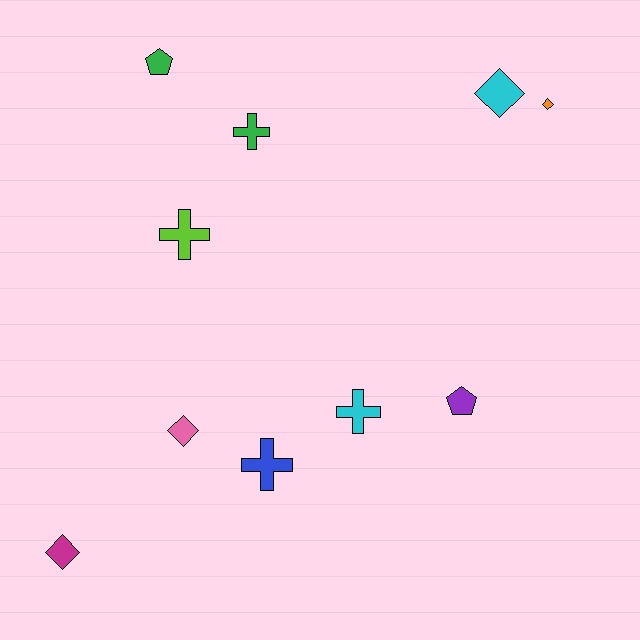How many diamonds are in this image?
There are 4 diamonds.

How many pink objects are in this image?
There is 1 pink object.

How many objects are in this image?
There are 10 objects.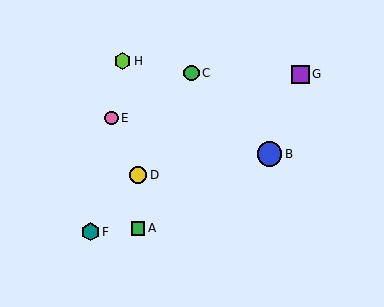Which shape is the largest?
The blue circle (labeled B) is the largest.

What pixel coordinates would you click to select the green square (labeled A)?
Click at (138, 228) to select the green square A.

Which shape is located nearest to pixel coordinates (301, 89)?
The purple square (labeled G) at (300, 74) is nearest to that location.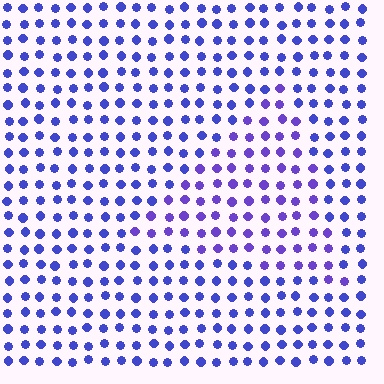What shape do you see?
I see a triangle.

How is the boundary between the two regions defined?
The boundary is defined purely by a slight shift in hue (about 22 degrees). Spacing, size, and orientation are identical on both sides.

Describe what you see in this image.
The image is filled with small blue elements in a uniform arrangement. A triangle-shaped region is visible where the elements are tinted to a slightly different hue, forming a subtle color boundary.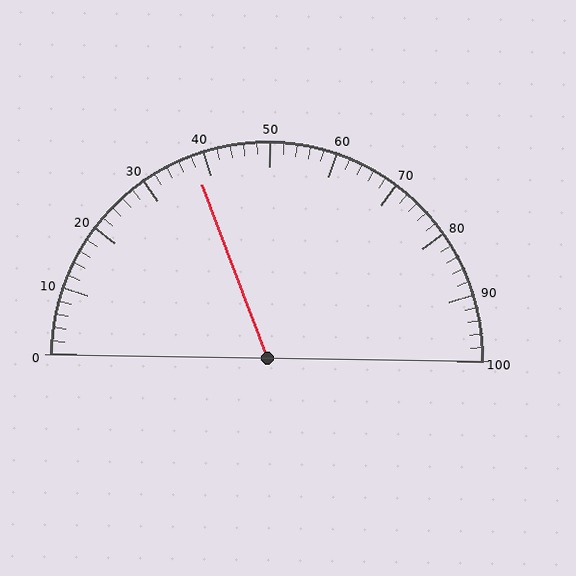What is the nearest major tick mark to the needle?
The nearest major tick mark is 40.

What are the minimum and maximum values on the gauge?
The gauge ranges from 0 to 100.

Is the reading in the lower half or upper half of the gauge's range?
The reading is in the lower half of the range (0 to 100).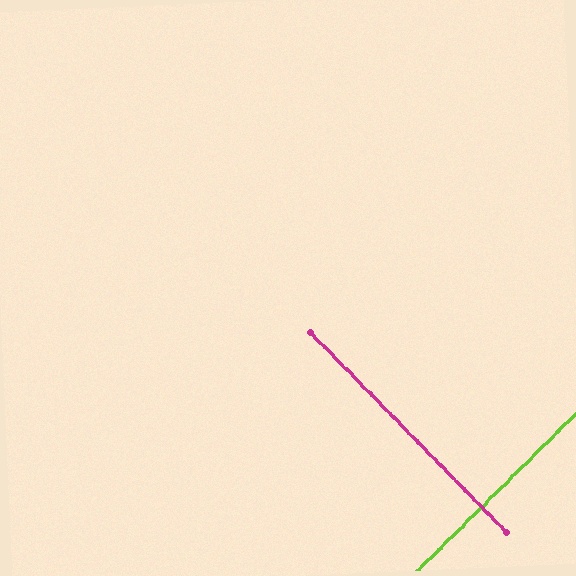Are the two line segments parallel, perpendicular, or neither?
Perpendicular — they meet at approximately 89°.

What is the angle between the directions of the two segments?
Approximately 89 degrees.